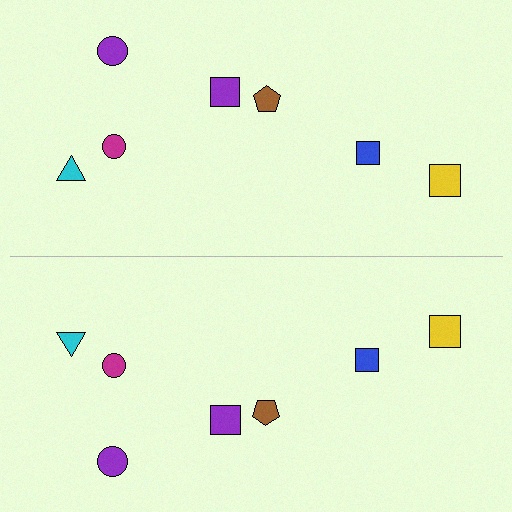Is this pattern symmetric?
Yes, this pattern has bilateral (reflection) symmetry.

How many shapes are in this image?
There are 14 shapes in this image.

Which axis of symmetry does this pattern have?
The pattern has a horizontal axis of symmetry running through the center of the image.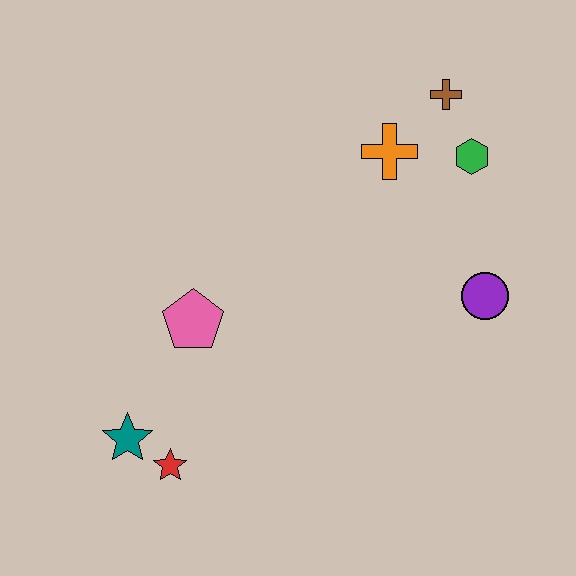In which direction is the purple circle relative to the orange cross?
The purple circle is below the orange cross.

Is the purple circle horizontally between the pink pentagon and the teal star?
No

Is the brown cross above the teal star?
Yes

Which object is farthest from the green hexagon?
The teal star is farthest from the green hexagon.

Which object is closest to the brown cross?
The green hexagon is closest to the brown cross.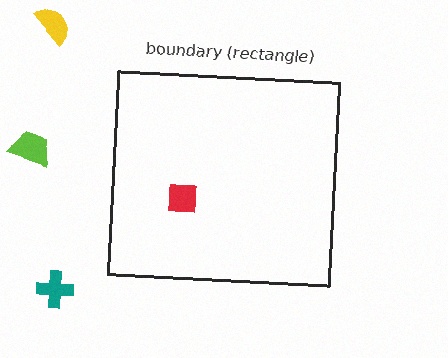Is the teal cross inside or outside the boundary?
Outside.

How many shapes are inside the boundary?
1 inside, 3 outside.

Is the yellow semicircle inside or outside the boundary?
Outside.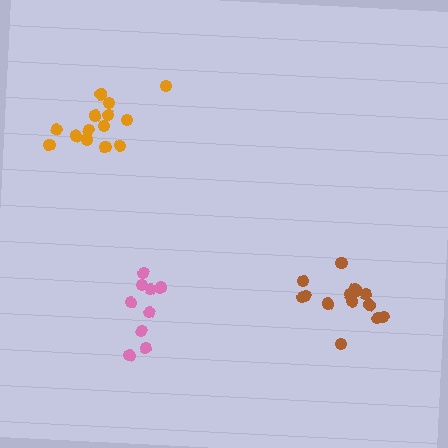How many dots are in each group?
Group 1: 14 dots, Group 2: 9 dots, Group 3: 14 dots (37 total).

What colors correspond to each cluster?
The clusters are colored: brown, pink, orange.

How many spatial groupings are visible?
There are 3 spatial groupings.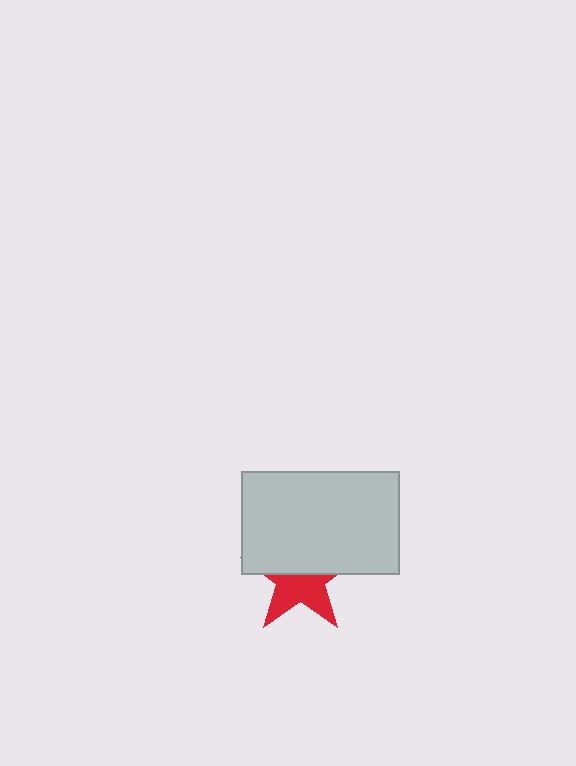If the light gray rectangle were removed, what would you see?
You would see the complete red star.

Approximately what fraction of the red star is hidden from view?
Roughly 52% of the red star is hidden behind the light gray rectangle.